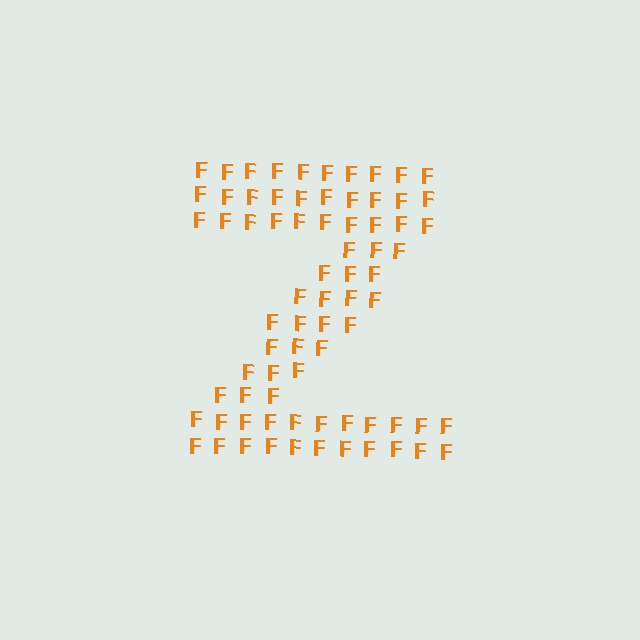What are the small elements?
The small elements are letter F's.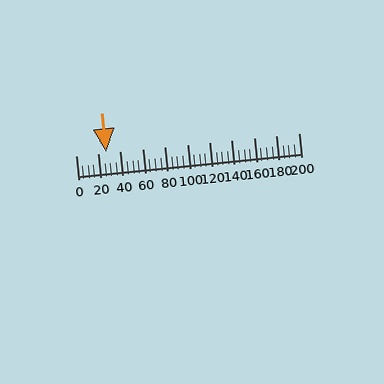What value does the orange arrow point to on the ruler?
The orange arrow points to approximately 27.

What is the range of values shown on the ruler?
The ruler shows values from 0 to 200.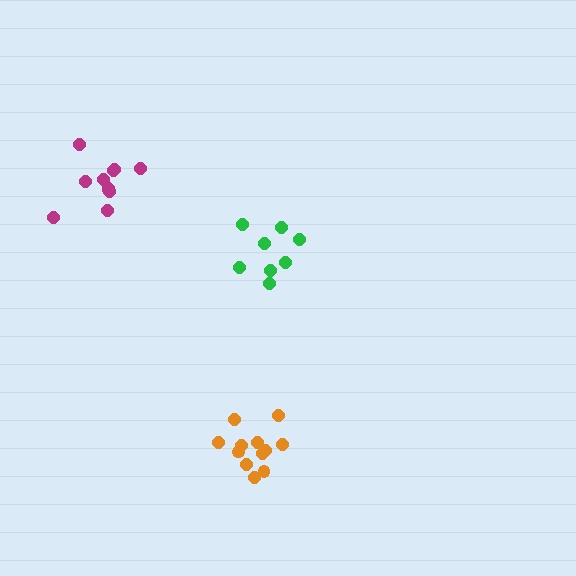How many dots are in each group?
Group 1: 8 dots, Group 2: 11 dots, Group 3: 12 dots (31 total).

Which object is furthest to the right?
The green cluster is rightmost.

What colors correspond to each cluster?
The clusters are colored: green, magenta, orange.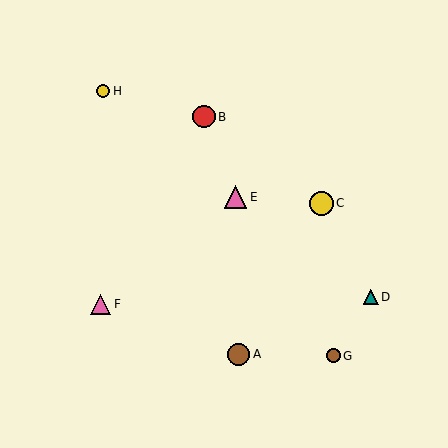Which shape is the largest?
The yellow circle (labeled C) is the largest.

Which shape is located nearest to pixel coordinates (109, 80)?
The yellow circle (labeled H) at (103, 91) is nearest to that location.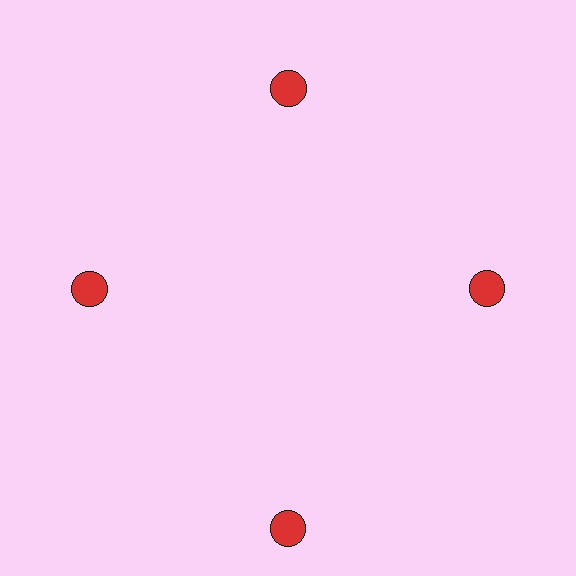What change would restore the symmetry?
The symmetry would be restored by moving it inward, back onto the ring so that all 4 circles sit at equal angles and equal distance from the center.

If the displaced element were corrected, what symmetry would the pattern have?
It would have 4-fold rotational symmetry — the pattern would map onto itself every 90 degrees.